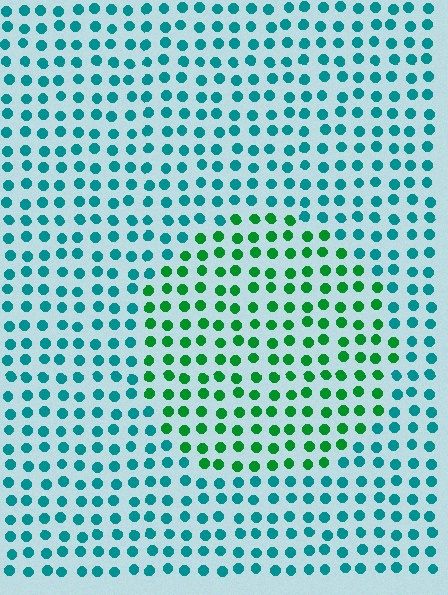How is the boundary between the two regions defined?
The boundary is defined purely by a slight shift in hue (about 44 degrees). Spacing, size, and orientation are identical on both sides.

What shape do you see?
I see a circle.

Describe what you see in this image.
The image is filled with small teal elements in a uniform arrangement. A circle-shaped region is visible where the elements are tinted to a slightly different hue, forming a subtle color boundary.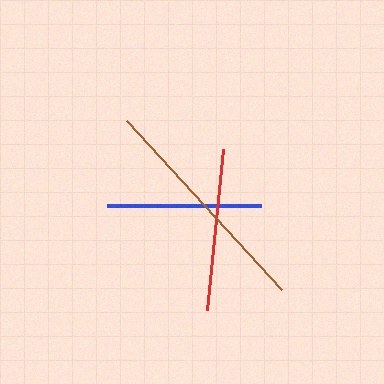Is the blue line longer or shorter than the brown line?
The brown line is longer than the blue line.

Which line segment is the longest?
The brown line is the longest at approximately 230 pixels.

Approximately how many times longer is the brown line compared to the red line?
The brown line is approximately 1.4 times the length of the red line.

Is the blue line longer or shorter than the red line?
The red line is longer than the blue line.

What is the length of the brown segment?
The brown segment is approximately 230 pixels long.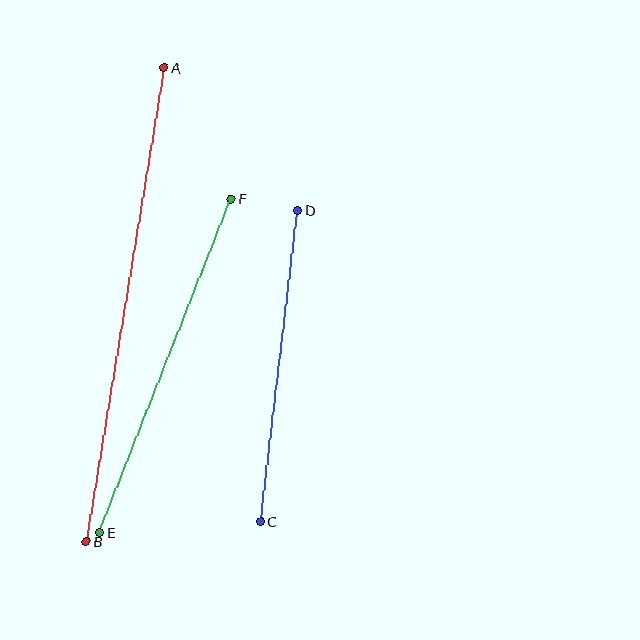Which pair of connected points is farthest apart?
Points A and B are farthest apart.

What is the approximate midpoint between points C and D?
The midpoint is at approximately (279, 366) pixels.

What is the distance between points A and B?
The distance is approximately 480 pixels.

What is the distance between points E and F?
The distance is approximately 359 pixels.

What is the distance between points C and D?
The distance is approximately 313 pixels.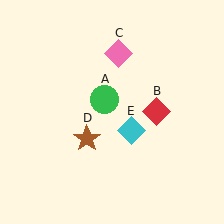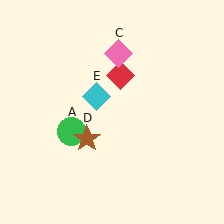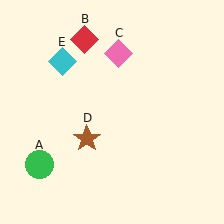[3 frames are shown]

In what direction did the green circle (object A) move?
The green circle (object A) moved down and to the left.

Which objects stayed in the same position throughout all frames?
Pink diamond (object C) and brown star (object D) remained stationary.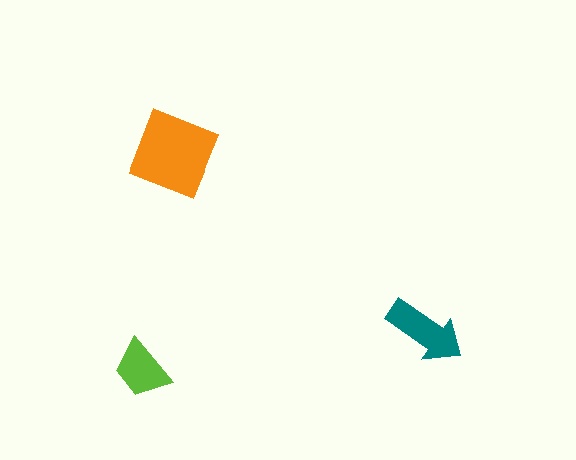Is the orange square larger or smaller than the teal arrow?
Larger.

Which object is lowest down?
The lime trapezoid is bottommost.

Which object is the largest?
The orange square.